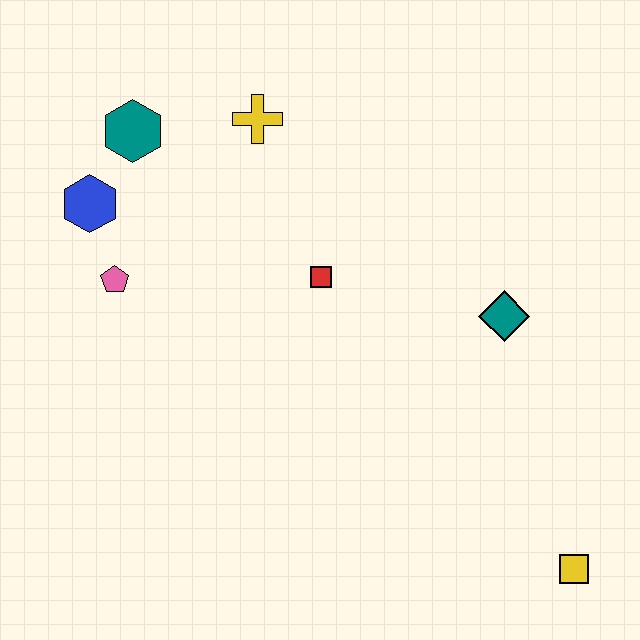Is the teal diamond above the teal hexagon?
No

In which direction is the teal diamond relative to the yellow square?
The teal diamond is above the yellow square.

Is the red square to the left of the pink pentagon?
No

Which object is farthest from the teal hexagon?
The yellow square is farthest from the teal hexagon.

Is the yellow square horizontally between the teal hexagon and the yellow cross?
No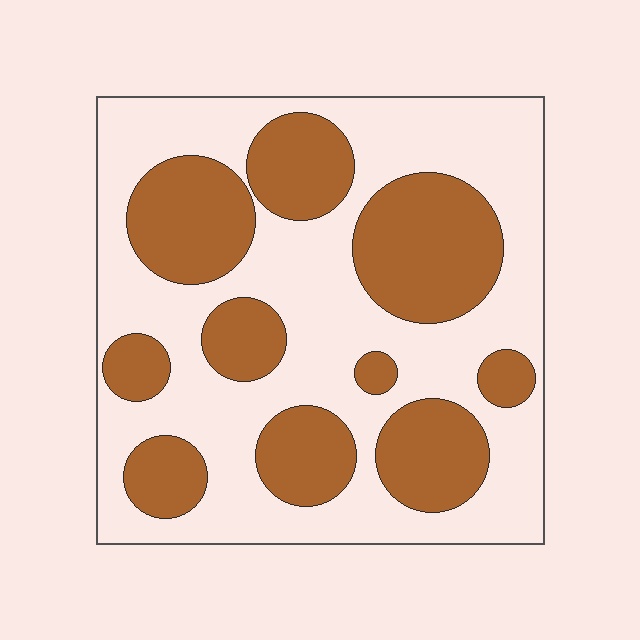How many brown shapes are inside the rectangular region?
10.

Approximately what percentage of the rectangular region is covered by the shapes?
Approximately 40%.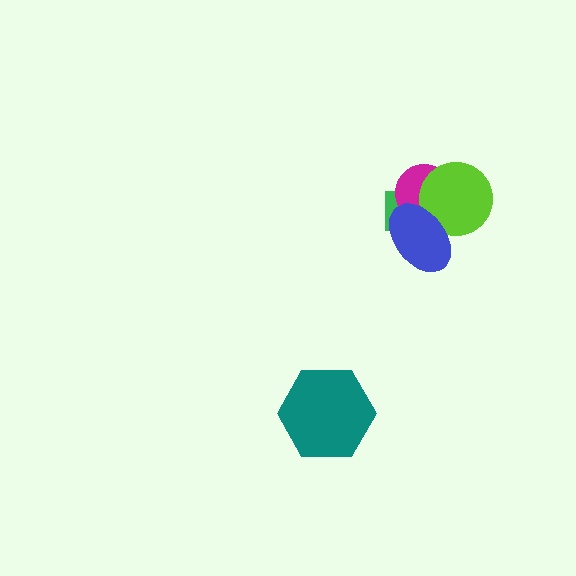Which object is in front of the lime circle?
The blue ellipse is in front of the lime circle.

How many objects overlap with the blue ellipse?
3 objects overlap with the blue ellipse.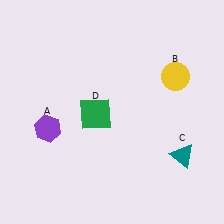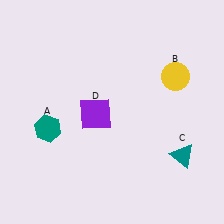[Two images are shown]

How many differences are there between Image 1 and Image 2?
There are 2 differences between the two images.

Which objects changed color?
A changed from purple to teal. D changed from green to purple.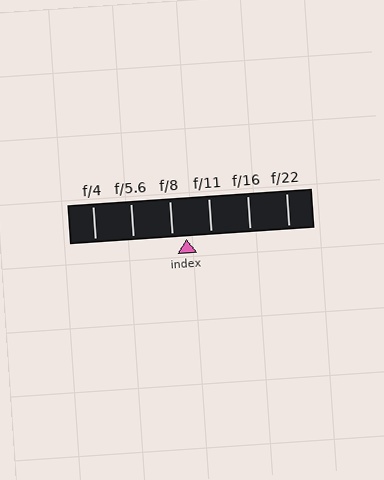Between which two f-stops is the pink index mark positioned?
The index mark is between f/8 and f/11.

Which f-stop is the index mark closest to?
The index mark is closest to f/8.